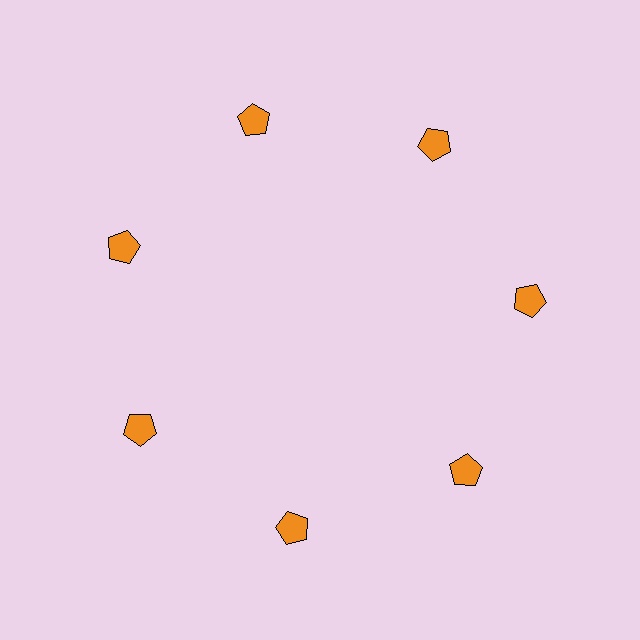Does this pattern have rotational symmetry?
Yes, this pattern has 7-fold rotational symmetry. It looks the same after rotating 51 degrees around the center.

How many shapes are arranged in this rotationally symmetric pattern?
There are 7 shapes, arranged in 7 groups of 1.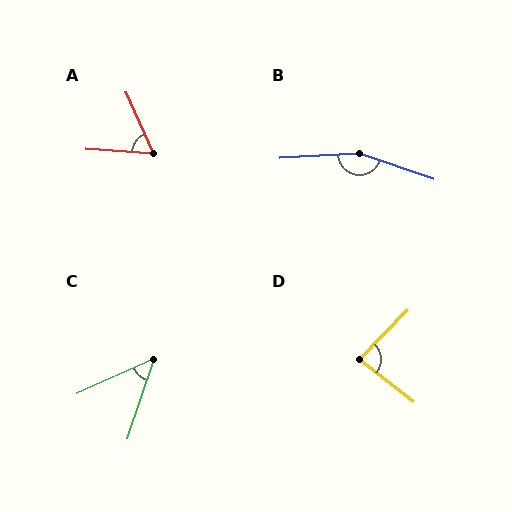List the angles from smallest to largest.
C (47°), A (62°), D (84°), B (158°).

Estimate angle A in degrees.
Approximately 62 degrees.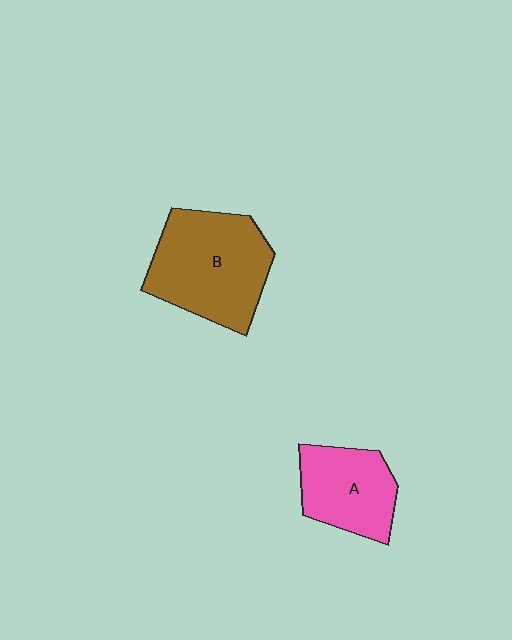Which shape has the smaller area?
Shape A (pink).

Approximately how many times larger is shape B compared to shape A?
Approximately 1.5 times.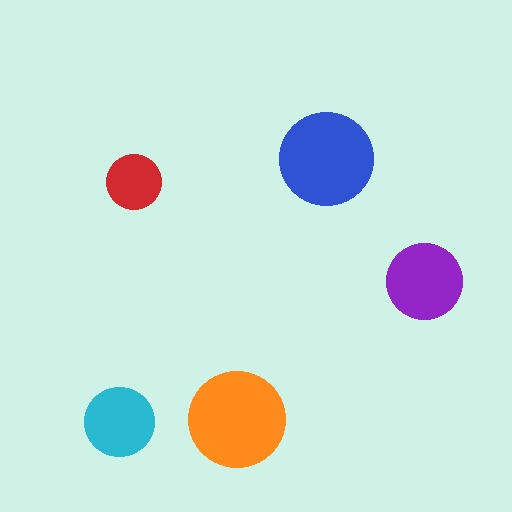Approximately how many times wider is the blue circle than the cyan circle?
About 1.5 times wider.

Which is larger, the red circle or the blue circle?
The blue one.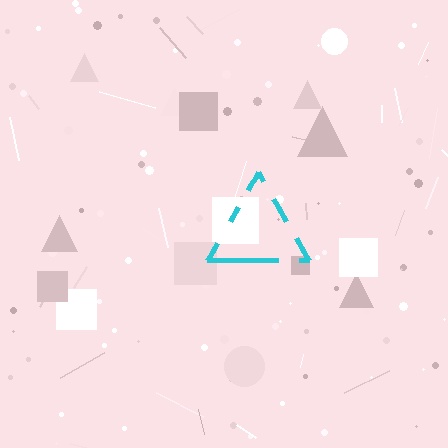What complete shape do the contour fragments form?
The contour fragments form a triangle.